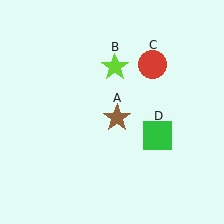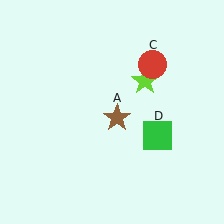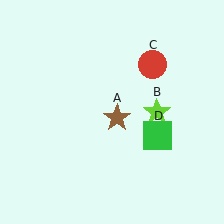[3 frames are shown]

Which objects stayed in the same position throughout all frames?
Brown star (object A) and red circle (object C) and green square (object D) remained stationary.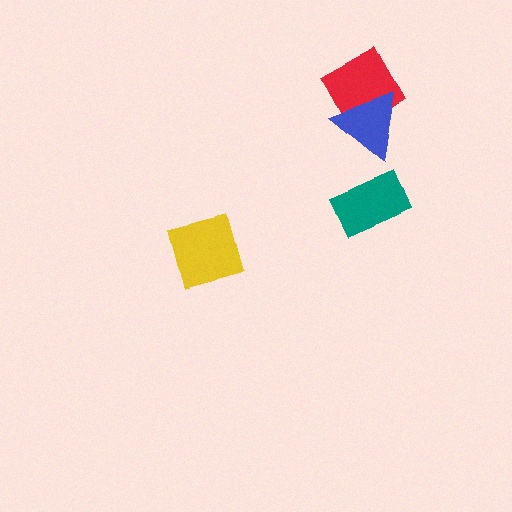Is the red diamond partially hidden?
Yes, it is partially covered by another shape.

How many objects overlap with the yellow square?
0 objects overlap with the yellow square.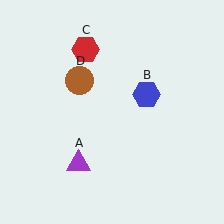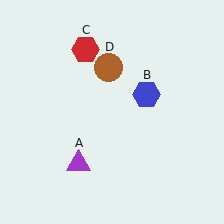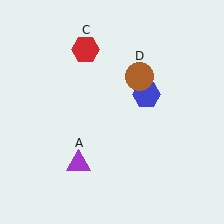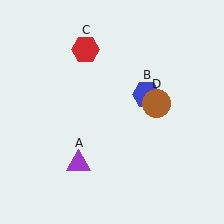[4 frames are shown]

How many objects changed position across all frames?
1 object changed position: brown circle (object D).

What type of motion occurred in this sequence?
The brown circle (object D) rotated clockwise around the center of the scene.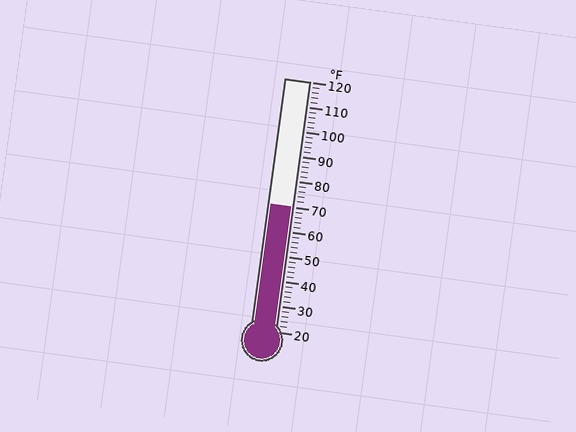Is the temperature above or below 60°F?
The temperature is above 60°F.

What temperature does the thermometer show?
The thermometer shows approximately 70°F.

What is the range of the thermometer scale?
The thermometer scale ranges from 20°F to 120°F.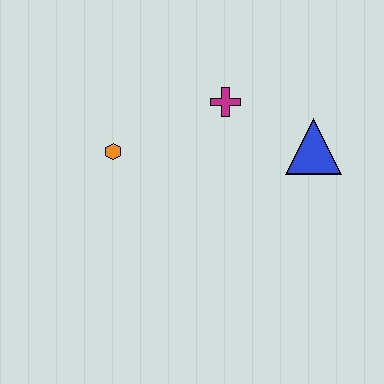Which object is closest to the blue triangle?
The magenta cross is closest to the blue triangle.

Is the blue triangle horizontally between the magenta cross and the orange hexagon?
No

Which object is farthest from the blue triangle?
The orange hexagon is farthest from the blue triangle.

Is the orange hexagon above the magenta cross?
No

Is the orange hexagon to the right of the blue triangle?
No